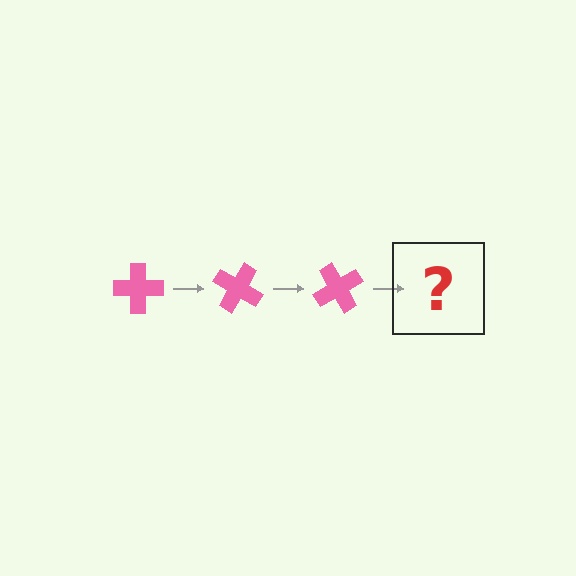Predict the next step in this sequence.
The next step is a pink cross rotated 90 degrees.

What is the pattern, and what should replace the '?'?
The pattern is that the cross rotates 30 degrees each step. The '?' should be a pink cross rotated 90 degrees.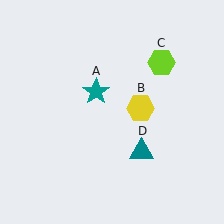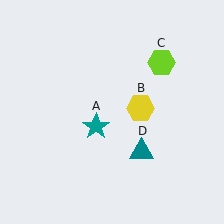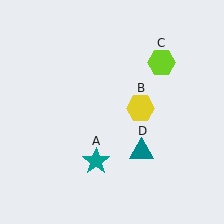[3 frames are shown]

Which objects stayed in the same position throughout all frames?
Yellow hexagon (object B) and lime hexagon (object C) and teal triangle (object D) remained stationary.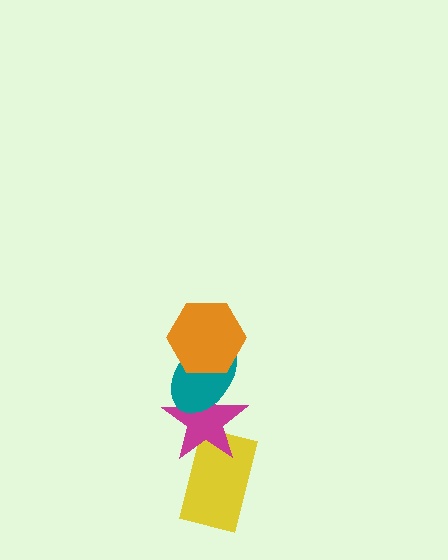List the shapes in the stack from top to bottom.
From top to bottom: the orange hexagon, the teal ellipse, the magenta star, the yellow rectangle.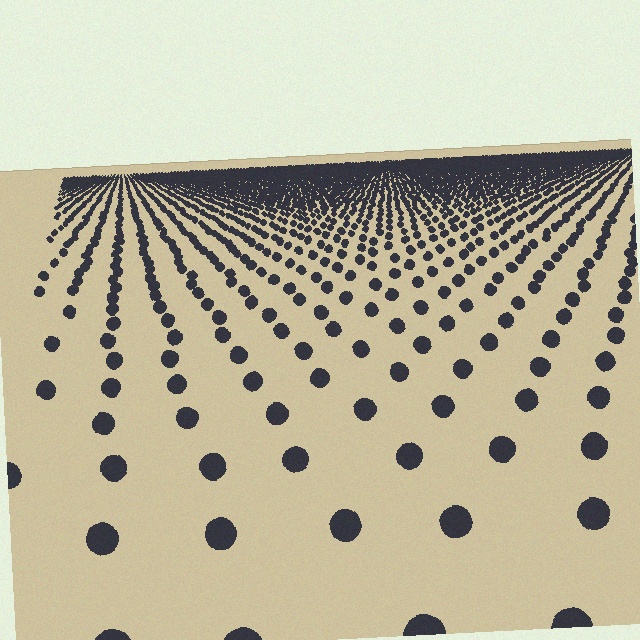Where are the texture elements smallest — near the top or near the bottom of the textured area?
Near the top.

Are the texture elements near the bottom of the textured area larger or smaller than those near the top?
Larger. Near the bottom, elements are closer to the viewer and appear at a bigger on-screen size.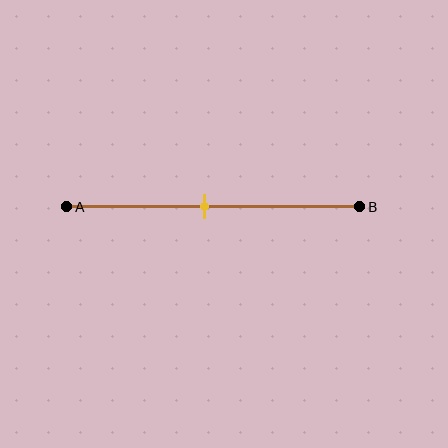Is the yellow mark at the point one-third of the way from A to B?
No, the mark is at about 45% from A, not at the 33% one-third point.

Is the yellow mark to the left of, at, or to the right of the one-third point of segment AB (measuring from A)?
The yellow mark is to the right of the one-third point of segment AB.